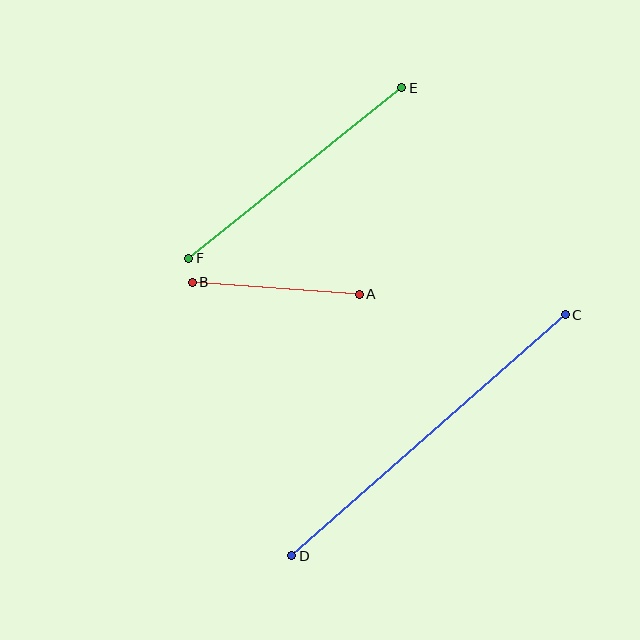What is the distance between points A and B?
The distance is approximately 168 pixels.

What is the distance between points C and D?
The distance is approximately 365 pixels.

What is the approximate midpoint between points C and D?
The midpoint is at approximately (428, 435) pixels.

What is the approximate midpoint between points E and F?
The midpoint is at approximately (295, 173) pixels.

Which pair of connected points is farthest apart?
Points C and D are farthest apart.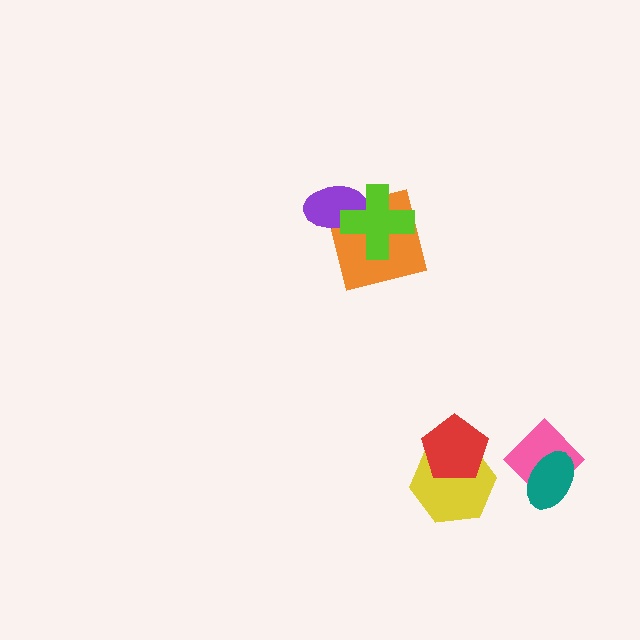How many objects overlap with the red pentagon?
1 object overlaps with the red pentagon.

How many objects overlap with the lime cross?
2 objects overlap with the lime cross.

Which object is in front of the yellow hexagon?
The red pentagon is in front of the yellow hexagon.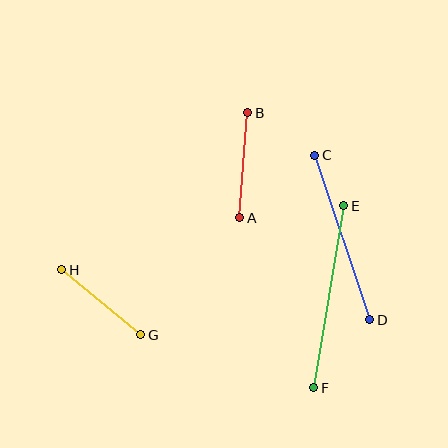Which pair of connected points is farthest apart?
Points E and F are farthest apart.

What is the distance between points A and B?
The distance is approximately 105 pixels.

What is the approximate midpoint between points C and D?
The midpoint is at approximately (342, 238) pixels.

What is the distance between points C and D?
The distance is approximately 174 pixels.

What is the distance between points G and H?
The distance is approximately 102 pixels.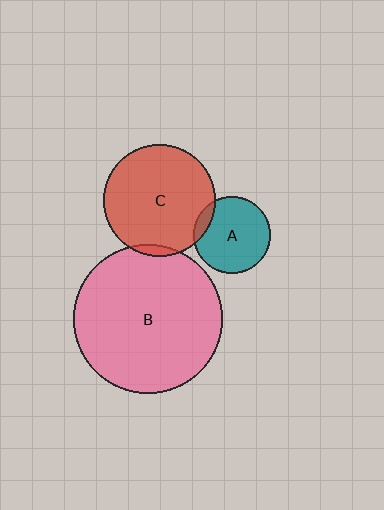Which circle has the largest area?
Circle B (pink).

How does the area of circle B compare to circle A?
Approximately 3.7 times.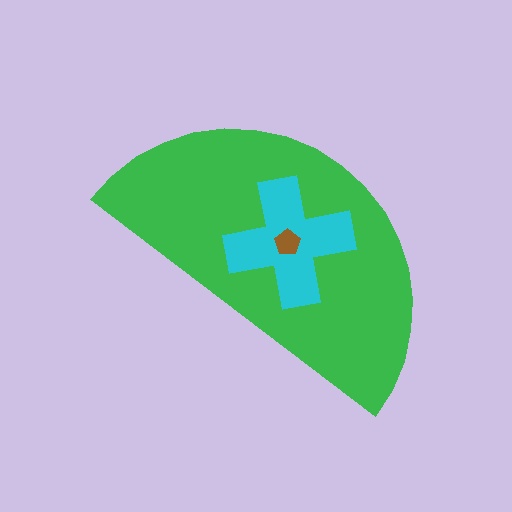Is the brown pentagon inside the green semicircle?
Yes.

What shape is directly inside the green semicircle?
The cyan cross.